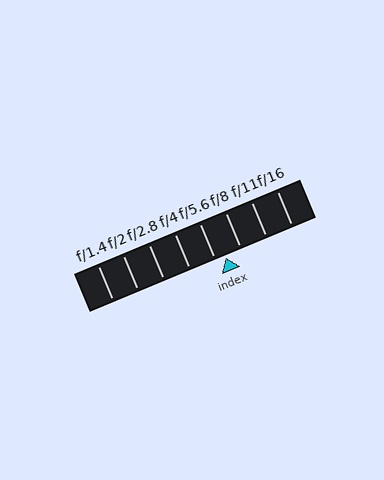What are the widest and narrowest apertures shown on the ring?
The widest aperture shown is f/1.4 and the narrowest is f/16.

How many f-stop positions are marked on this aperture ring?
There are 8 f-stop positions marked.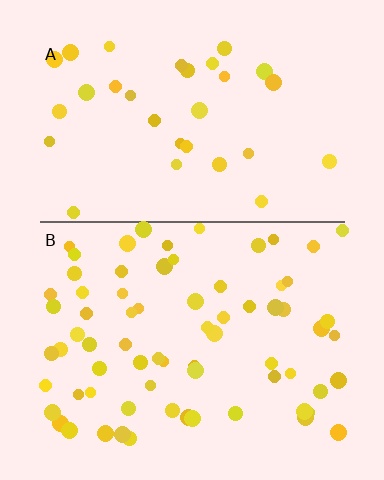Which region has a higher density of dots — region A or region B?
B (the bottom).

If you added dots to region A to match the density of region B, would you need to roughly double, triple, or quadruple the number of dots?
Approximately double.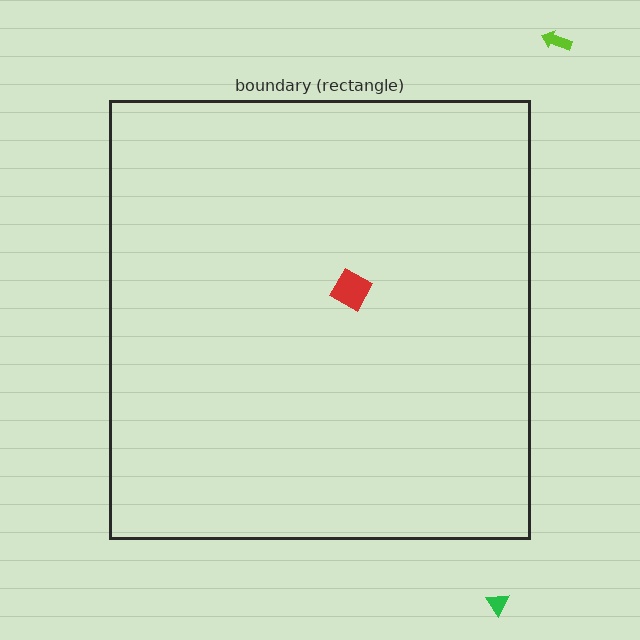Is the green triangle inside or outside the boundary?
Outside.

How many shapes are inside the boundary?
1 inside, 2 outside.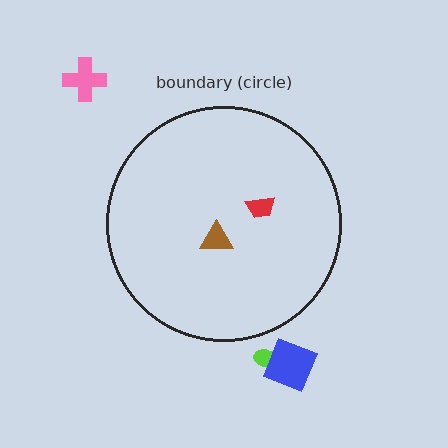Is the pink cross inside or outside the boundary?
Outside.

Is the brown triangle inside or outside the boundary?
Inside.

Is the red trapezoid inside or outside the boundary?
Inside.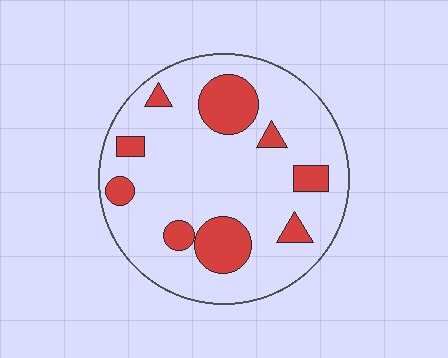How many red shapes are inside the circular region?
9.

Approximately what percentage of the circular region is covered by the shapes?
Approximately 20%.